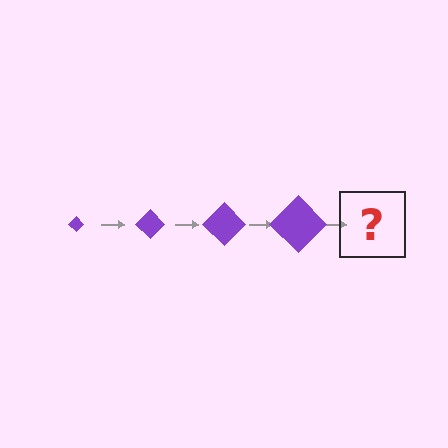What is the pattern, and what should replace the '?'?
The pattern is that the diamond gets progressively larger each step. The '?' should be a purple diamond, larger than the previous one.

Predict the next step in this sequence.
The next step is a purple diamond, larger than the previous one.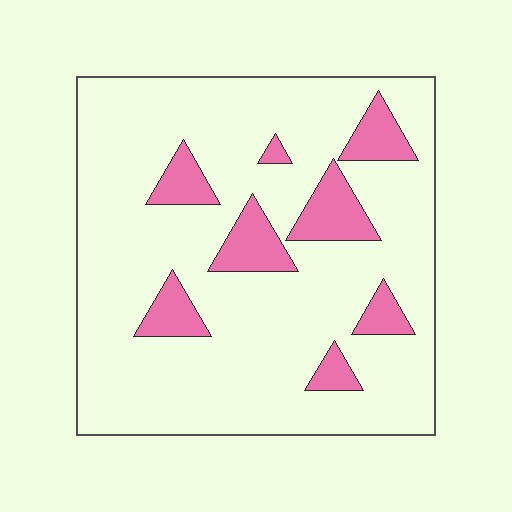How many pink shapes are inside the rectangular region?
8.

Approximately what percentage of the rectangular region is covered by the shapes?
Approximately 15%.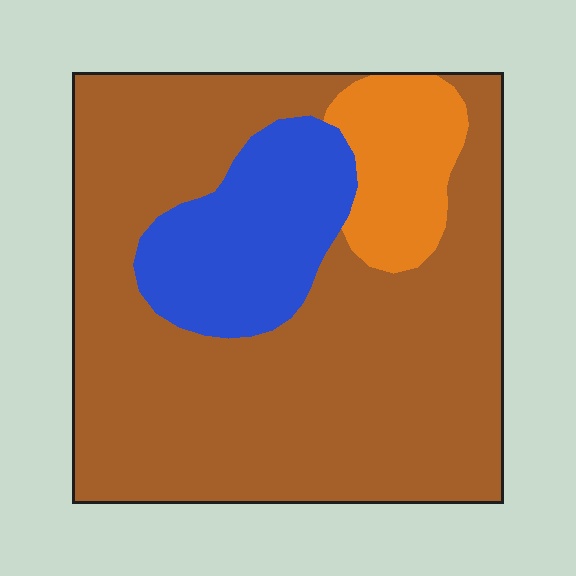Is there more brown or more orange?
Brown.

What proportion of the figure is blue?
Blue covers about 15% of the figure.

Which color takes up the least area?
Orange, at roughly 10%.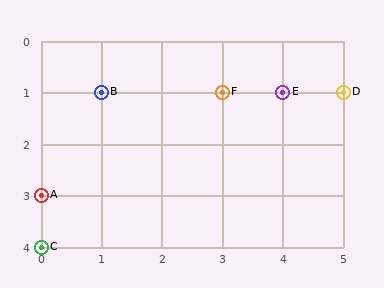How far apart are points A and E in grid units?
Points A and E are 4 columns and 2 rows apart (about 4.5 grid units diagonally).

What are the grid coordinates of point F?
Point F is at grid coordinates (3, 1).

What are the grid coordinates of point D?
Point D is at grid coordinates (5, 1).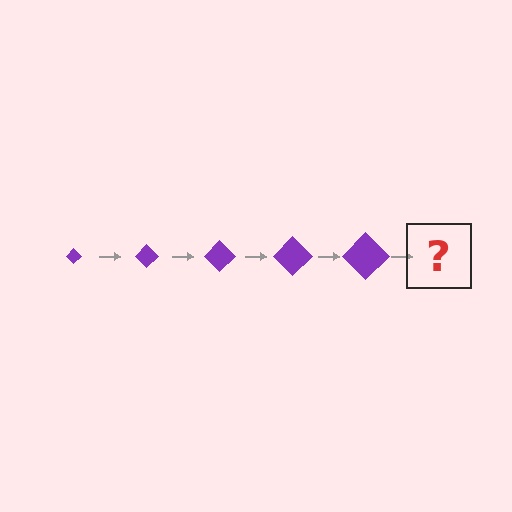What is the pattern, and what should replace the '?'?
The pattern is that the diamond gets progressively larger each step. The '?' should be a purple diamond, larger than the previous one.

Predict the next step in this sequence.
The next step is a purple diamond, larger than the previous one.